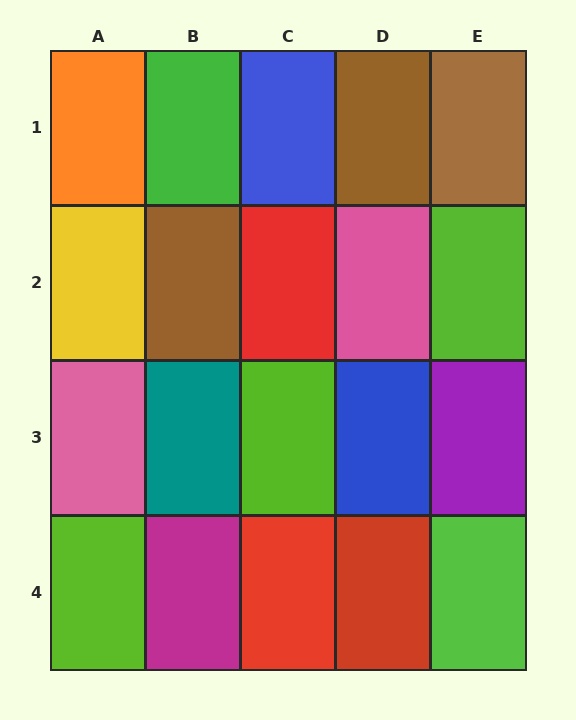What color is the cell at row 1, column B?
Green.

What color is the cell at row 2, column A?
Yellow.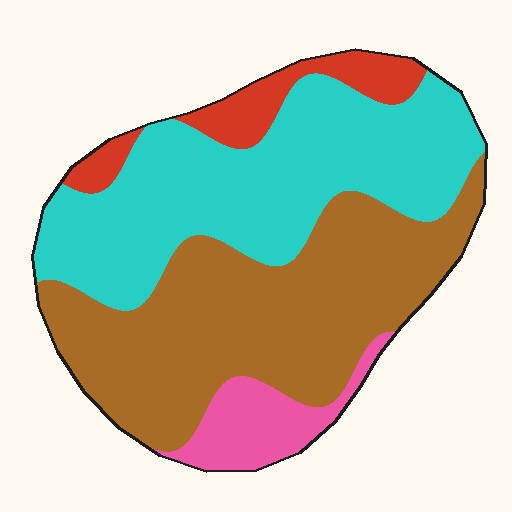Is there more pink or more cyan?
Cyan.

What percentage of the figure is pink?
Pink takes up about one tenth (1/10) of the figure.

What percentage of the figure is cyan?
Cyan covers around 40% of the figure.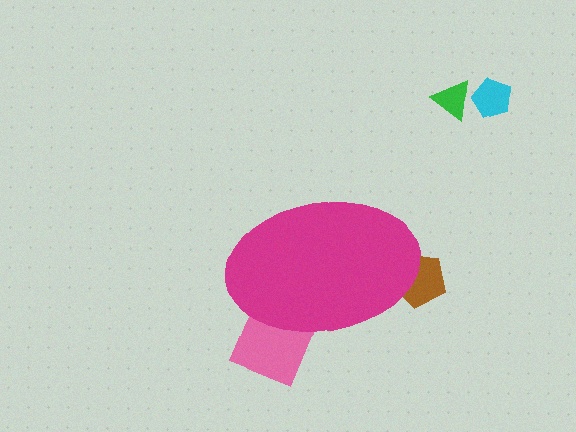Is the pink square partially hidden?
Yes, the pink square is partially hidden behind the magenta ellipse.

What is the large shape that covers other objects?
A magenta ellipse.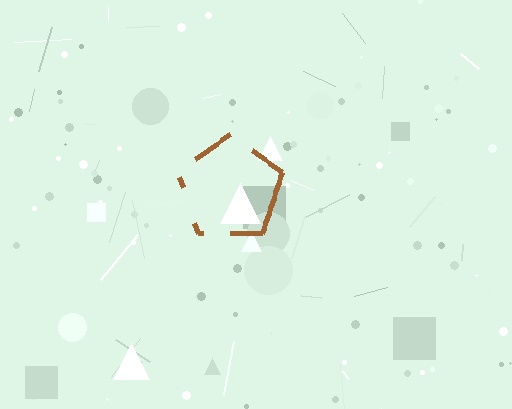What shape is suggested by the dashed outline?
The dashed outline suggests a pentagon.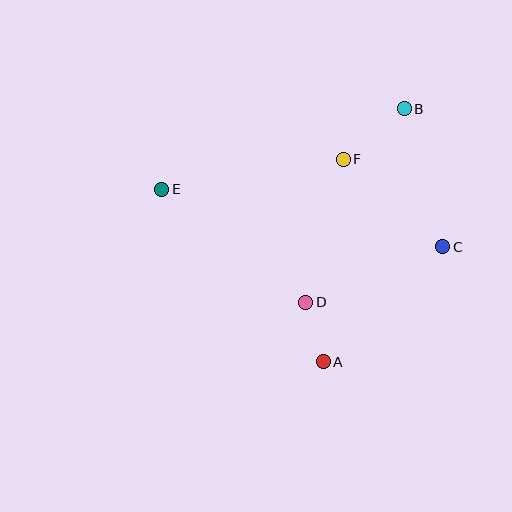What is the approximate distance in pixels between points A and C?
The distance between A and C is approximately 166 pixels.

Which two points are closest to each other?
Points A and D are closest to each other.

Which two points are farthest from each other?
Points C and E are farthest from each other.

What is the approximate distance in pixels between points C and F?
The distance between C and F is approximately 133 pixels.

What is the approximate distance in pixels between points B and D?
The distance between B and D is approximately 217 pixels.